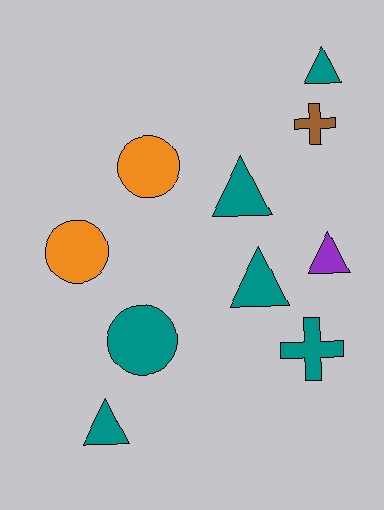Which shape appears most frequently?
Triangle, with 5 objects.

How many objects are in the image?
There are 10 objects.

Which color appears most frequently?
Teal, with 6 objects.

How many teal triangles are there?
There are 4 teal triangles.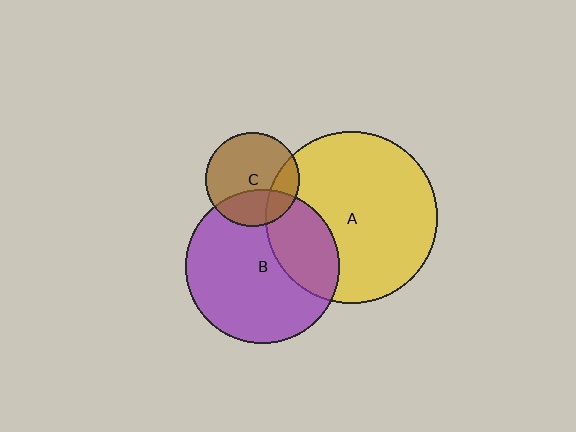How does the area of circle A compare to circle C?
Approximately 3.3 times.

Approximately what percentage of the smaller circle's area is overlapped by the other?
Approximately 30%.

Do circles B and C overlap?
Yes.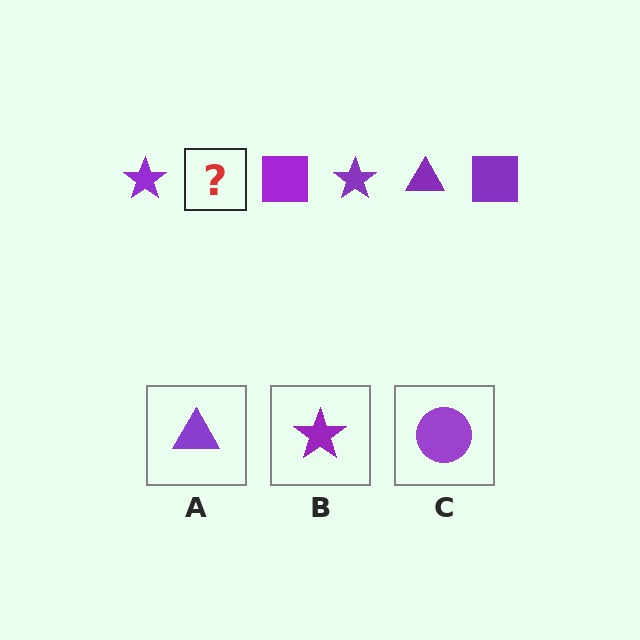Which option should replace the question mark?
Option A.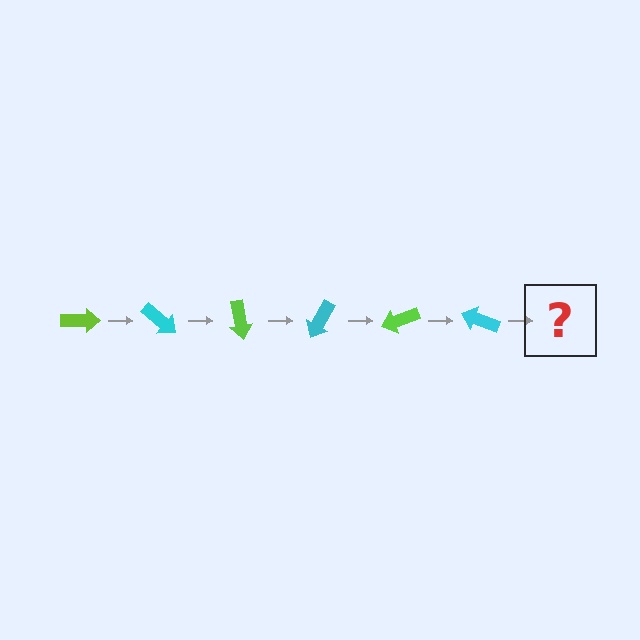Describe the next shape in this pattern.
It should be a lime arrow, rotated 240 degrees from the start.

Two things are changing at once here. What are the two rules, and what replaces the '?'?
The two rules are that it rotates 40 degrees each step and the color cycles through lime and cyan. The '?' should be a lime arrow, rotated 240 degrees from the start.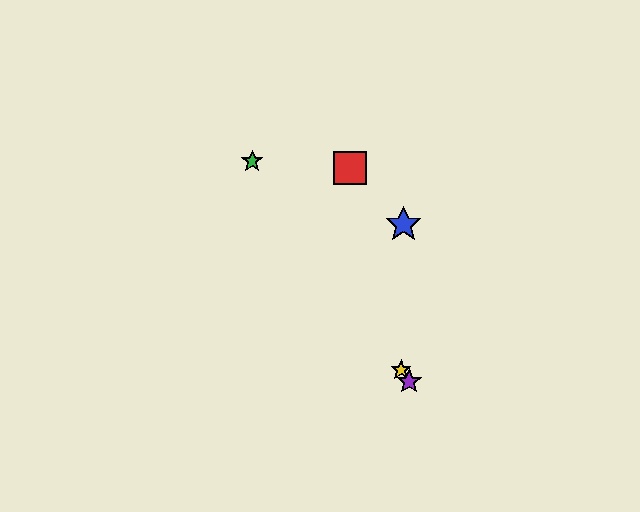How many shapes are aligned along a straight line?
3 shapes (the green star, the yellow star, the purple star) are aligned along a straight line.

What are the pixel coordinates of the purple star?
The purple star is at (409, 382).